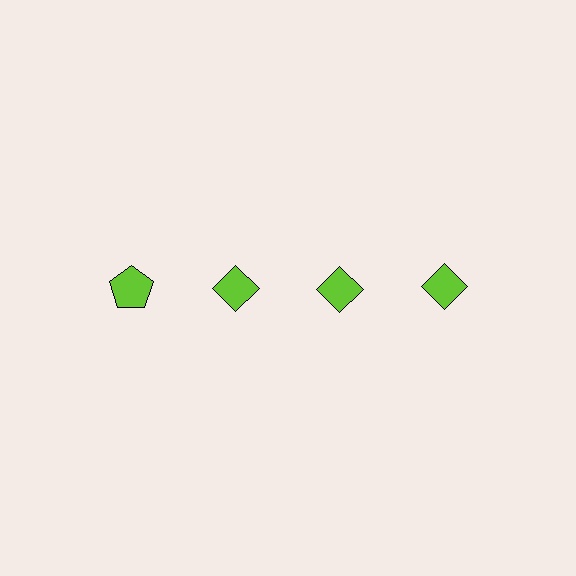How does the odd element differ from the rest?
It has a different shape: pentagon instead of diamond.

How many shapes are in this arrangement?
There are 4 shapes arranged in a grid pattern.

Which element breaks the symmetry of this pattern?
The lime pentagon in the top row, leftmost column breaks the symmetry. All other shapes are lime diamonds.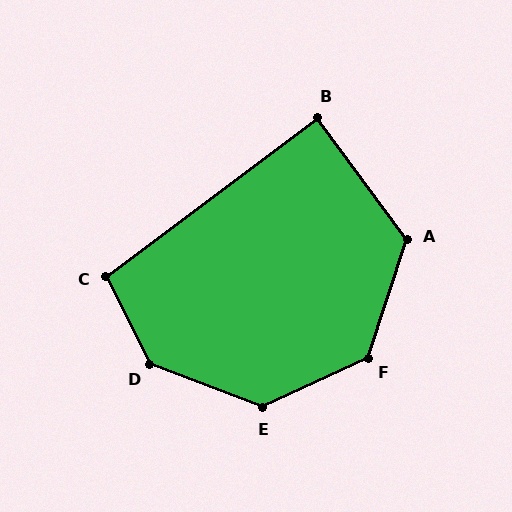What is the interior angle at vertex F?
Approximately 133 degrees (obtuse).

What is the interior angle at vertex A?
Approximately 126 degrees (obtuse).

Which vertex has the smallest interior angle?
B, at approximately 89 degrees.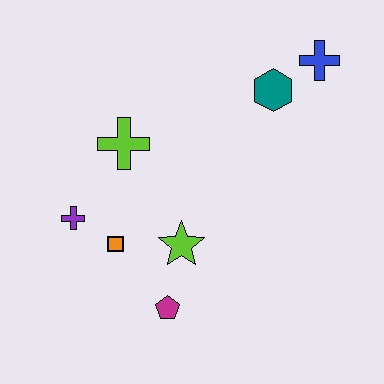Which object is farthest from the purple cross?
The blue cross is farthest from the purple cross.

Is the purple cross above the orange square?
Yes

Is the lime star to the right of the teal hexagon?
No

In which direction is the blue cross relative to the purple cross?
The blue cross is to the right of the purple cross.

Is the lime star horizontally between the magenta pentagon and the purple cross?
No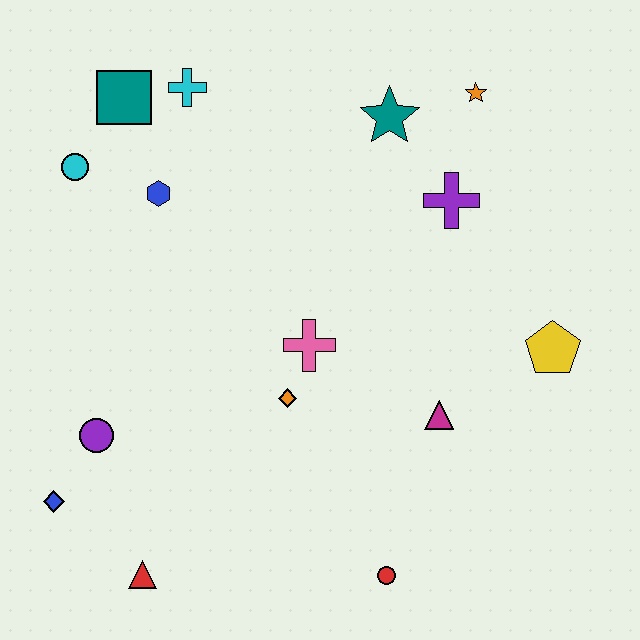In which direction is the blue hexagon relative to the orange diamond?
The blue hexagon is above the orange diamond.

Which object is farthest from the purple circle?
The orange star is farthest from the purple circle.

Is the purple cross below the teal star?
Yes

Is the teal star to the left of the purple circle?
No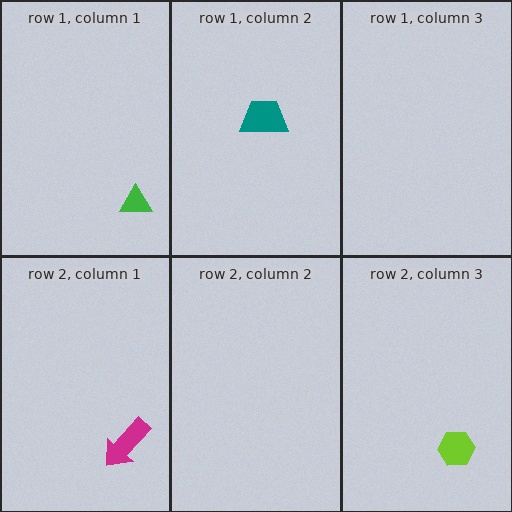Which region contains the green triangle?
The row 1, column 1 region.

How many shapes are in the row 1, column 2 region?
1.